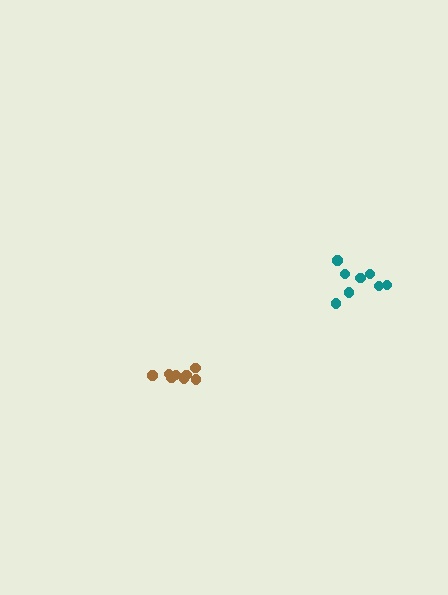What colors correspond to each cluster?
The clusters are colored: teal, brown.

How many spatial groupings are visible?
There are 2 spatial groupings.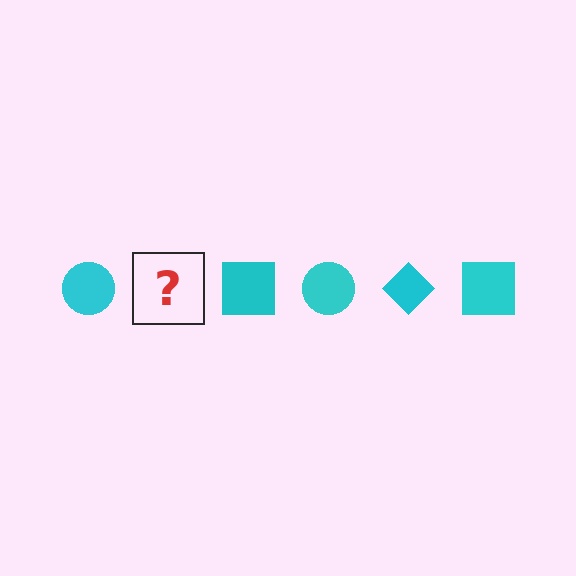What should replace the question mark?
The question mark should be replaced with a cyan diamond.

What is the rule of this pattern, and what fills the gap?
The rule is that the pattern cycles through circle, diamond, square shapes in cyan. The gap should be filled with a cyan diamond.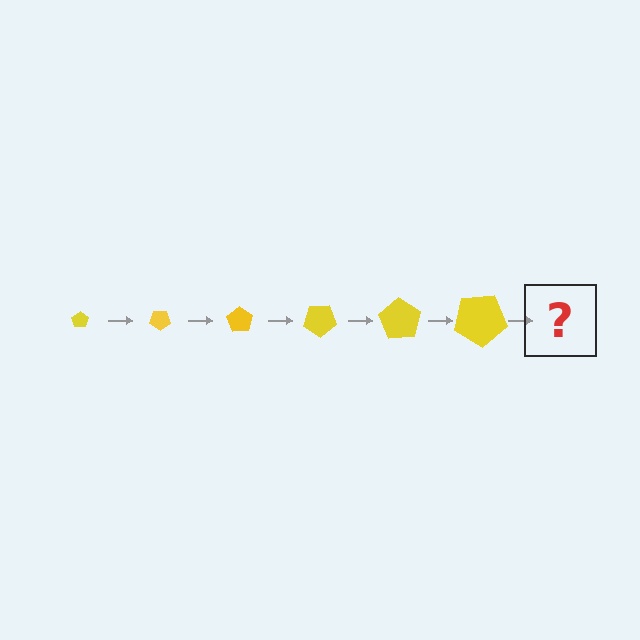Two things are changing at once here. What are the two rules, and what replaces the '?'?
The two rules are that the pentagon grows larger each step and it rotates 35 degrees each step. The '?' should be a pentagon, larger than the previous one and rotated 210 degrees from the start.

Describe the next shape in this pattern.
It should be a pentagon, larger than the previous one and rotated 210 degrees from the start.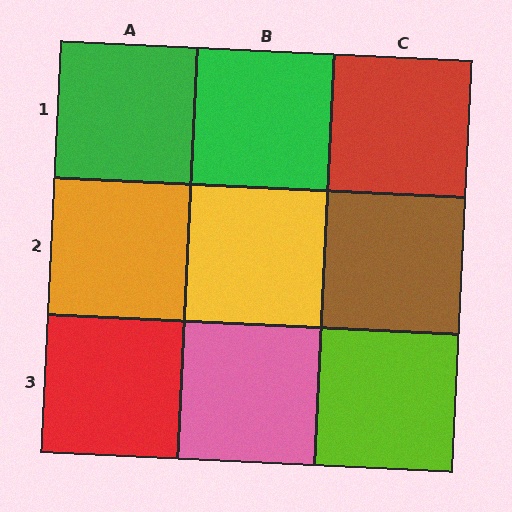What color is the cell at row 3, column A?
Red.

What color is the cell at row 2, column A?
Orange.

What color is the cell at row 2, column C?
Brown.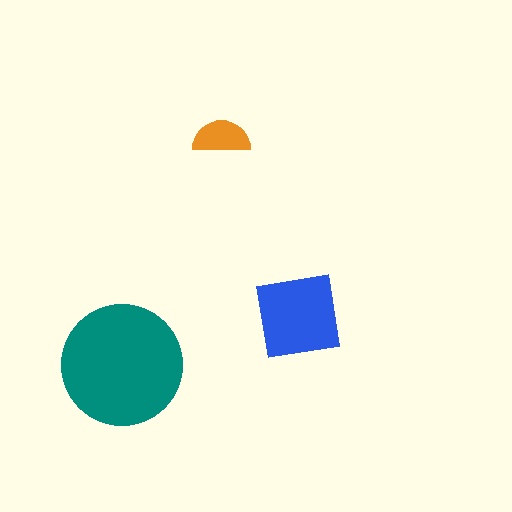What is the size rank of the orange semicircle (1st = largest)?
3rd.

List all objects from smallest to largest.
The orange semicircle, the blue square, the teal circle.